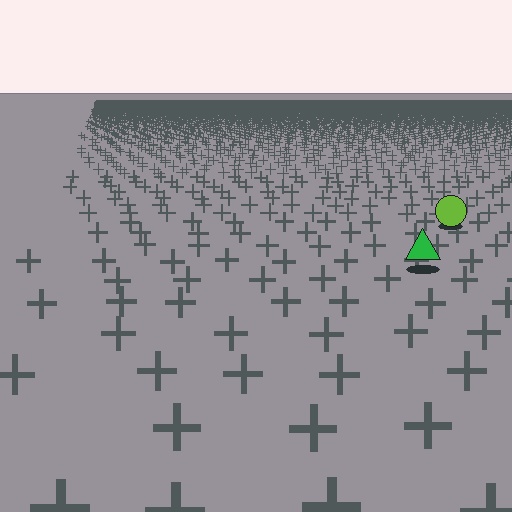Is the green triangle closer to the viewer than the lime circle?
Yes. The green triangle is closer — you can tell from the texture gradient: the ground texture is coarser near it.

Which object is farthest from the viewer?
The lime circle is farthest from the viewer. It appears smaller and the ground texture around it is denser.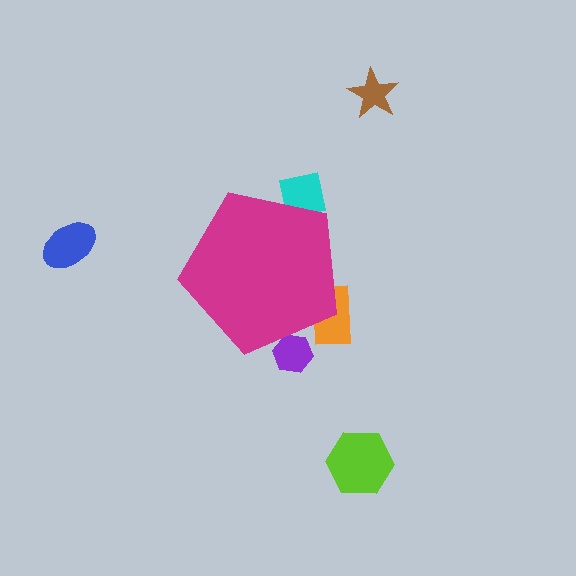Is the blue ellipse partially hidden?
No, the blue ellipse is fully visible.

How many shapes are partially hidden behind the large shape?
3 shapes are partially hidden.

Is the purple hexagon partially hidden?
Yes, the purple hexagon is partially hidden behind the magenta pentagon.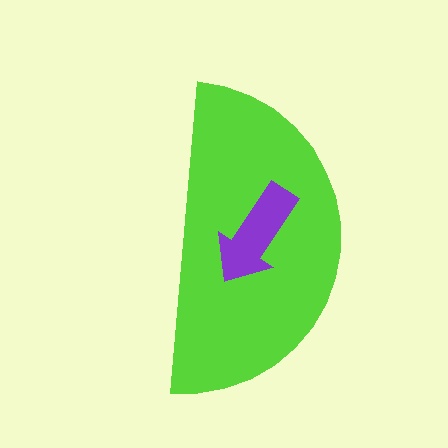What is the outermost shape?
The lime semicircle.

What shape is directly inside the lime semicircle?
The purple arrow.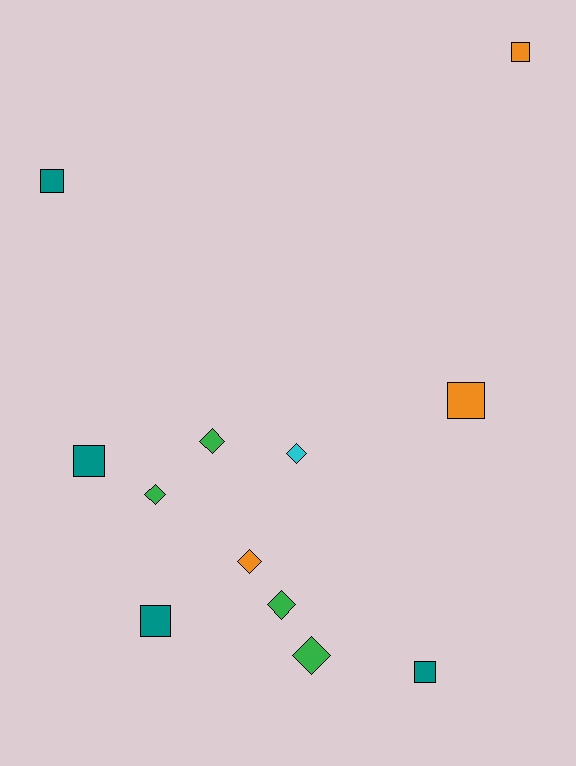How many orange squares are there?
There are 2 orange squares.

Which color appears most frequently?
Teal, with 4 objects.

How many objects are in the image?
There are 12 objects.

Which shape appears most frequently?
Diamond, with 6 objects.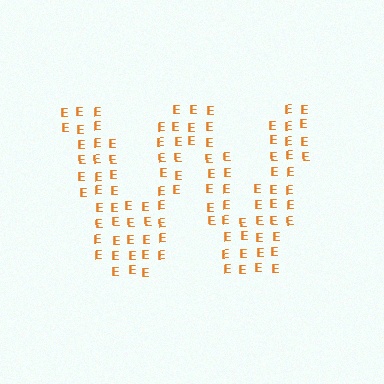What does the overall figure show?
The overall figure shows the letter W.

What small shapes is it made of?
It is made of small letter E's.